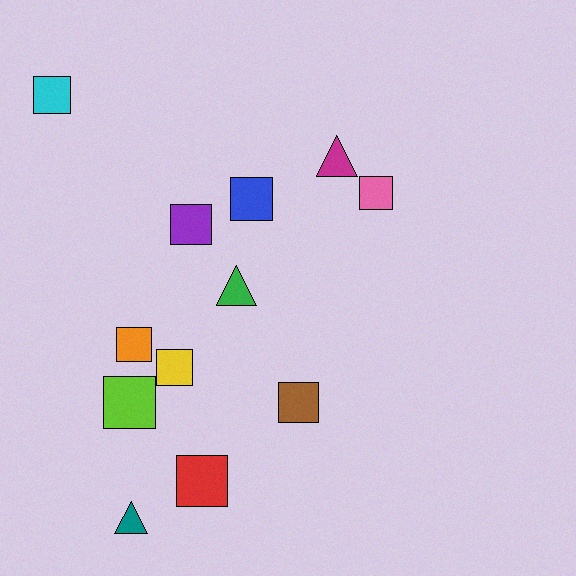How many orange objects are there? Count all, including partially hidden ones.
There is 1 orange object.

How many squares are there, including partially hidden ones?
There are 9 squares.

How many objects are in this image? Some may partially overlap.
There are 12 objects.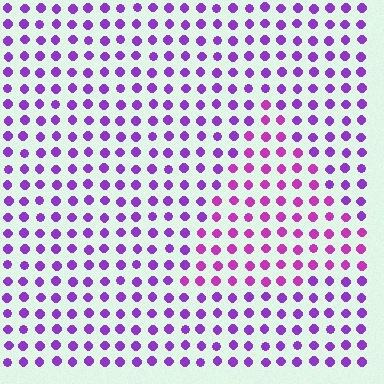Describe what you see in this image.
The image is filled with small purple elements in a uniform arrangement. A triangle-shaped region is visible where the elements are tinted to a slightly different hue, forming a subtle color boundary.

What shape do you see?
I see a triangle.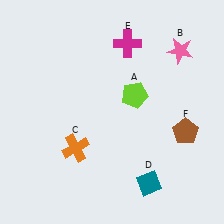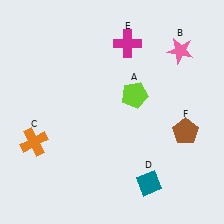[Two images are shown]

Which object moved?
The orange cross (C) moved left.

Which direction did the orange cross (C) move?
The orange cross (C) moved left.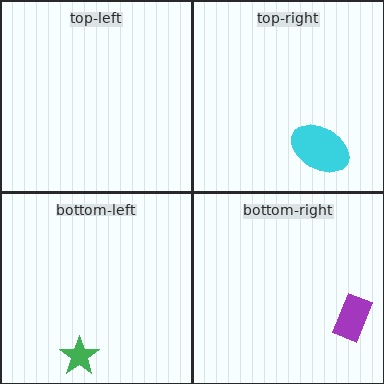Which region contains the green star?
The bottom-left region.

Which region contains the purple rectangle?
The bottom-right region.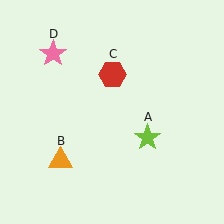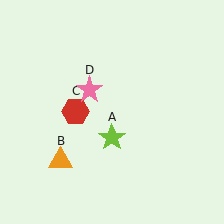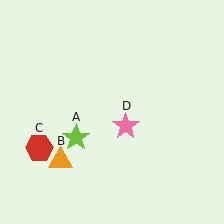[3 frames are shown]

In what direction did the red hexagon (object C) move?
The red hexagon (object C) moved down and to the left.